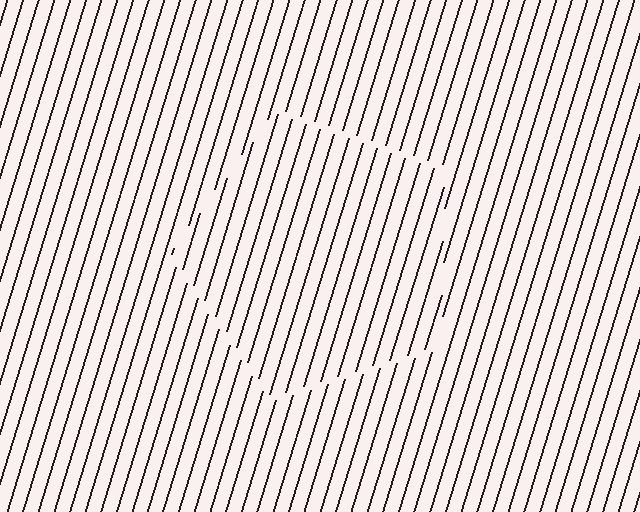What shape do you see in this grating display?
An illusory pentagon. The interior of the shape contains the same grating, shifted by half a period — the contour is defined by the phase discontinuity where line-ends from the inner and outer gratings abut.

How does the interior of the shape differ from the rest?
The interior of the shape contains the same grating, shifted by half a period — the contour is defined by the phase discontinuity where line-ends from the inner and outer gratings abut.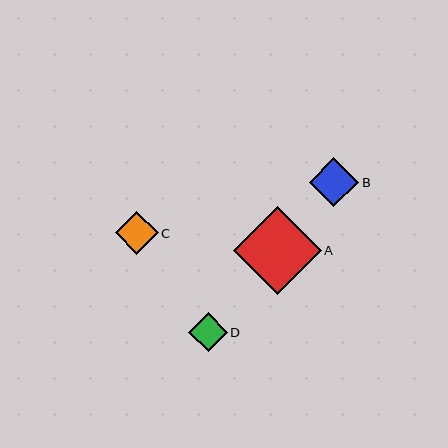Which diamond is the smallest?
Diamond D is the smallest with a size of approximately 38 pixels.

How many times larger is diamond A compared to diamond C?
Diamond A is approximately 2.0 times the size of diamond C.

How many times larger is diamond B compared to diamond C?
Diamond B is approximately 1.2 times the size of diamond C.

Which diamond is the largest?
Diamond A is the largest with a size of approximately 88 pixels.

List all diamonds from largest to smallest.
From largest to smallest: A, B, C, D.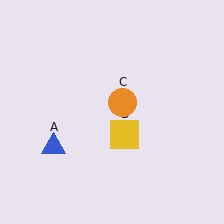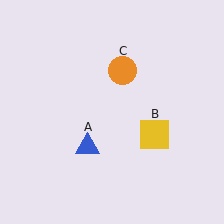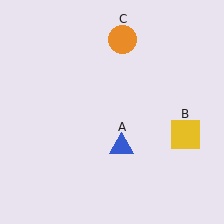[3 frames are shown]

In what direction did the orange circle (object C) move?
The orange circle (object C) moved up.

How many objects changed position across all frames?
3 objects changed position: blue triangle (object A), yellow square (object B), orange circle (object C).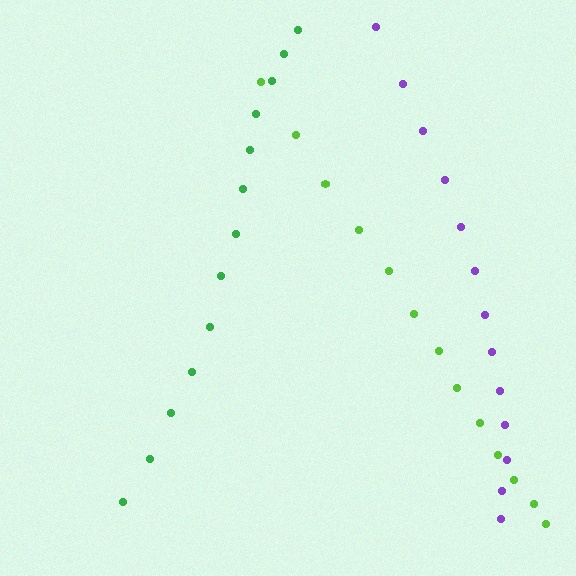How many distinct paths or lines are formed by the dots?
There are 3 distinct paths.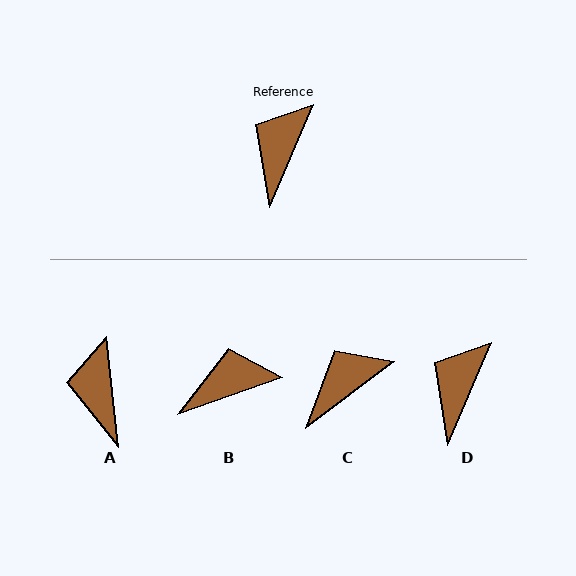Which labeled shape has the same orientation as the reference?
D.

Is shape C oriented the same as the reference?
No, it is off by about 30 degrees.